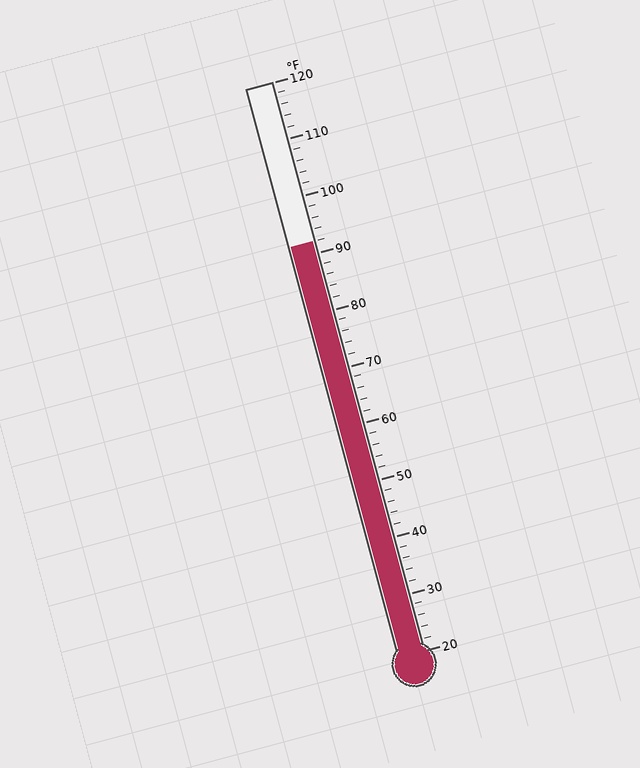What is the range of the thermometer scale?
The thermometer scale ranges from 20°F to 120°F.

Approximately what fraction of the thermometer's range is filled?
The thermometer is filled to approximately 70% of its range.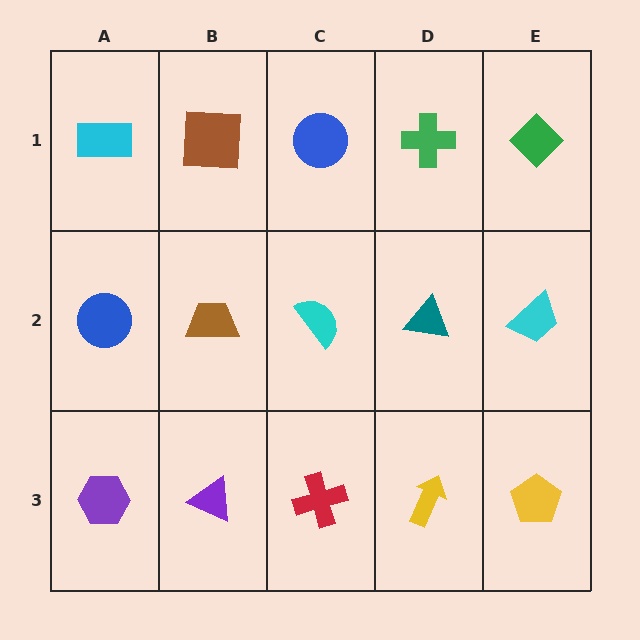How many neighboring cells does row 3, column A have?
2.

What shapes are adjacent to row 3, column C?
A cyan semicircle (row 2, column C), a purple triangle (row 3, column B), a yellow arrow (row 3, column D).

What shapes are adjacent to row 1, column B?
A brown trapezoid (row 2, column B), a cyan rectangle (row 1, column A), a blue circle (row 1, column C).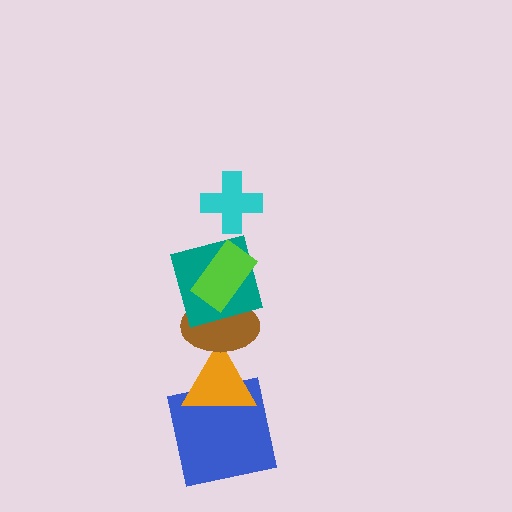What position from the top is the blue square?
The blue square is 6th from the top.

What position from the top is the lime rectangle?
The lime rectangle is 2nd from the top.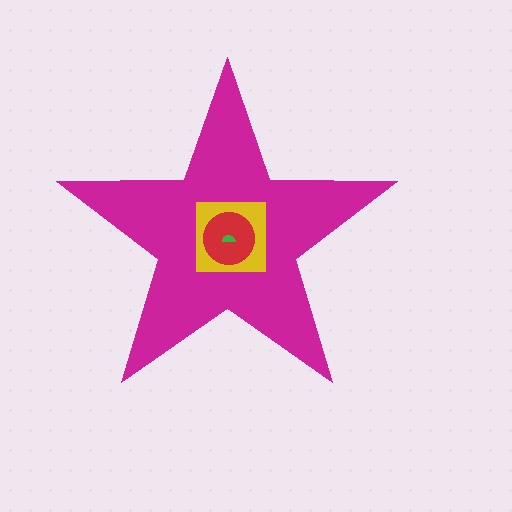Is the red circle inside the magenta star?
Yes.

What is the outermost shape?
The magenta star.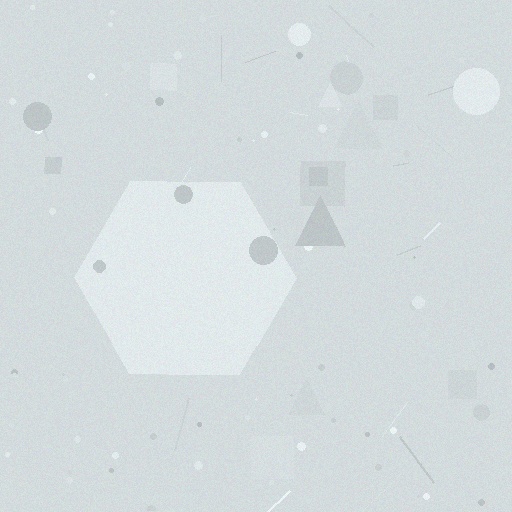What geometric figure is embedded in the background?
A hexagon is embedded in the background.